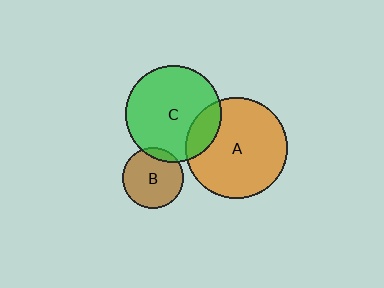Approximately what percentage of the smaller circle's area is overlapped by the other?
Approximately 15%.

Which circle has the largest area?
Circle A (orange).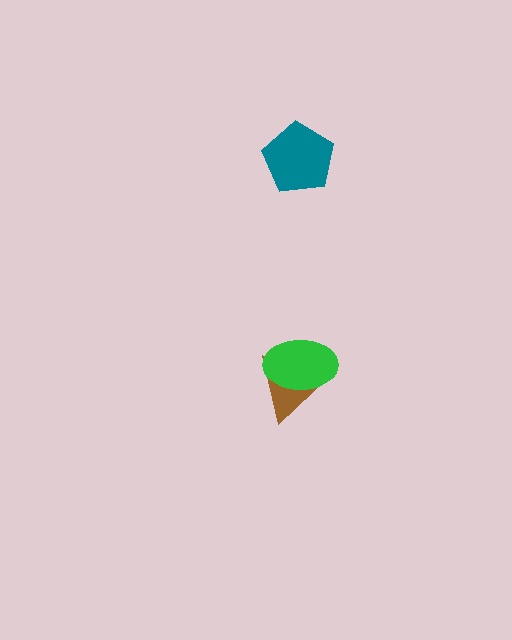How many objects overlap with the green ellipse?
1 object overlaps with the green ellipse.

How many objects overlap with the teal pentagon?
0 objects overlap with the teal pentagon.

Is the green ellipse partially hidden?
No, no other shape covers it.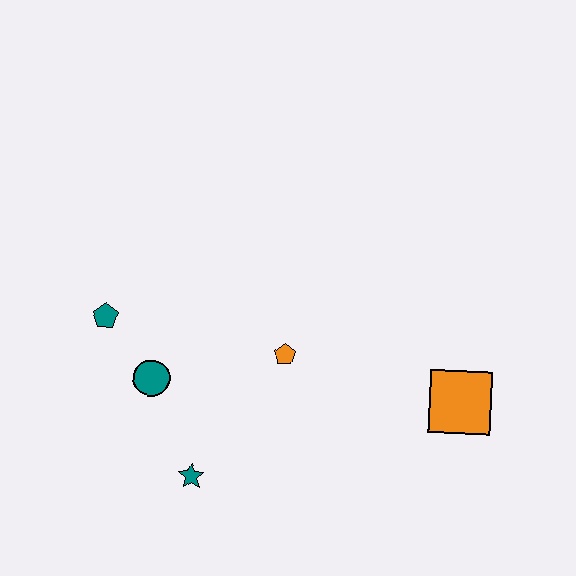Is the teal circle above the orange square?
Yes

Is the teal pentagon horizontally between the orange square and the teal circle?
No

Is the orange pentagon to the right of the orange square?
No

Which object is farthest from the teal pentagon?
The orange square is farthest from the teal pentagon.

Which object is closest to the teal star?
The teal circle is closest to the teal star.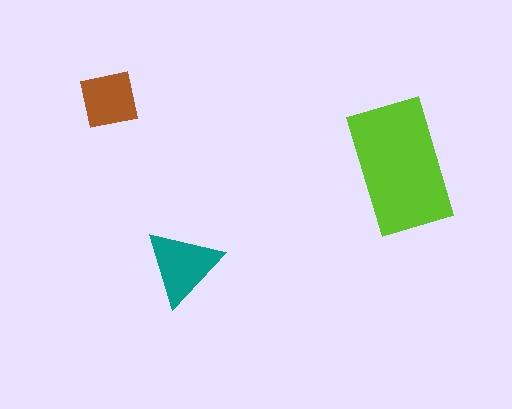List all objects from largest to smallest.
The lime rectangle, the teal triangle, the brown square.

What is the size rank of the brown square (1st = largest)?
3rd.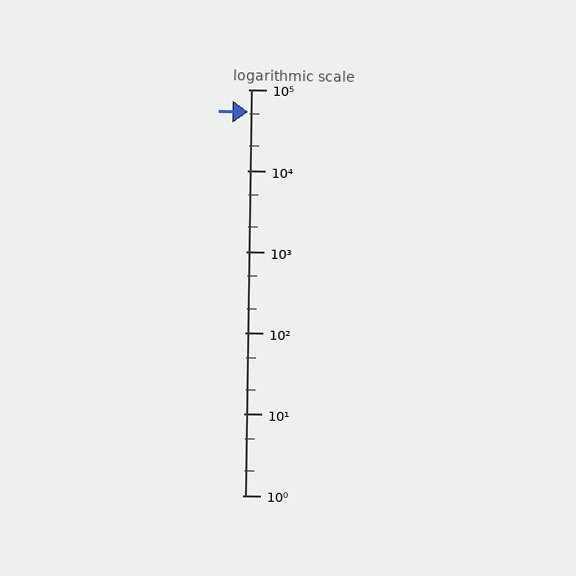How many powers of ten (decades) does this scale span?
The scale spans 5 decades, from 1 to 100000.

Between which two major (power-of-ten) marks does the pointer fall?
The pointer is between 10000 and 100000.